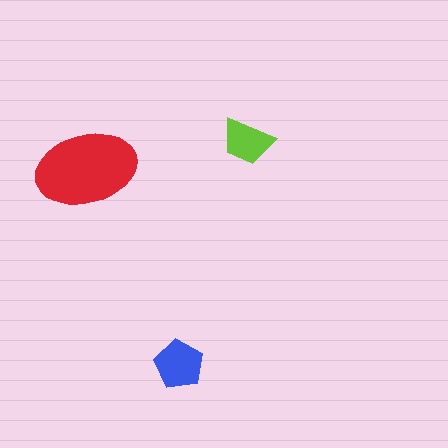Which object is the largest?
The red ellipse.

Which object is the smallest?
The lime trapezoid.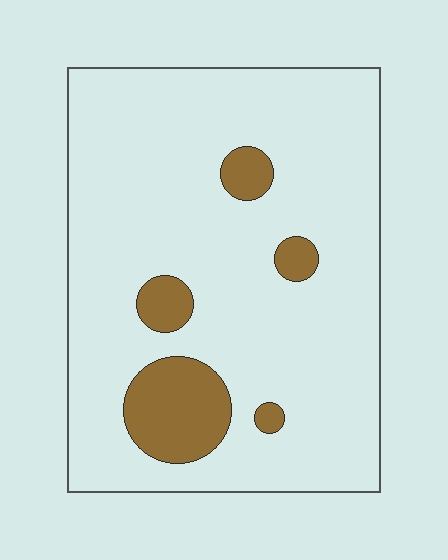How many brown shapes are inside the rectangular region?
5.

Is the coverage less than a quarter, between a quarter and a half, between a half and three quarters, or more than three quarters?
Less than a quarter.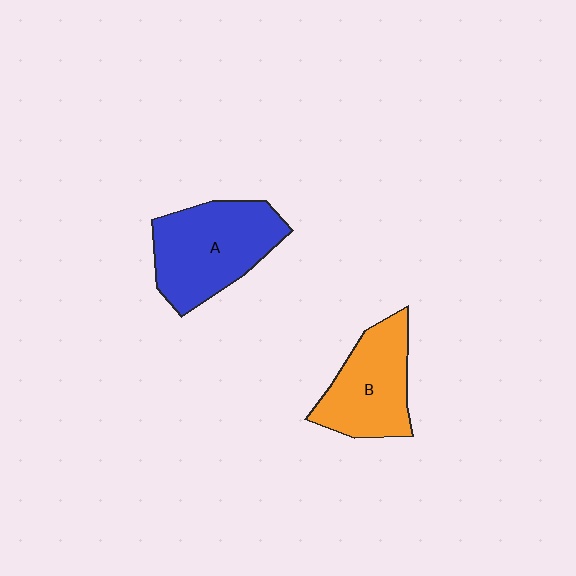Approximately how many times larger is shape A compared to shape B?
Approximately 1.2 times.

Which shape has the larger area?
Shape A (blue).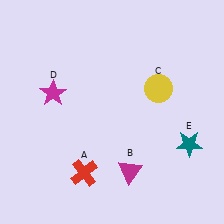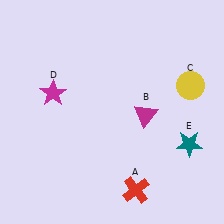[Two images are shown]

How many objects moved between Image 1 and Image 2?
3 objects moved between the two images.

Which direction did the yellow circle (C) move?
The yellow circle (C) moved right.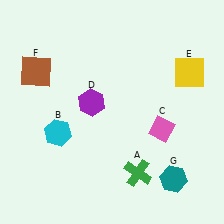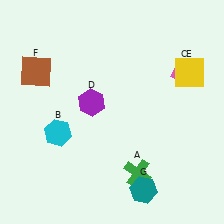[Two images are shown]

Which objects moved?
The objects that moved are: the pink diamond (C), the teal hexagon (G).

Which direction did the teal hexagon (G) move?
The teal hexagon (G) moved left.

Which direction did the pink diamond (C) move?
The pink diamond (C) moved up.